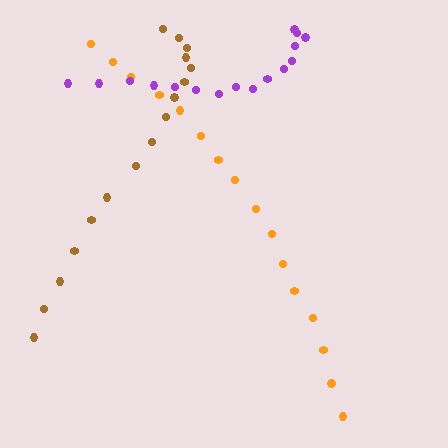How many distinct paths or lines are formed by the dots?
There are 3 distinct paths.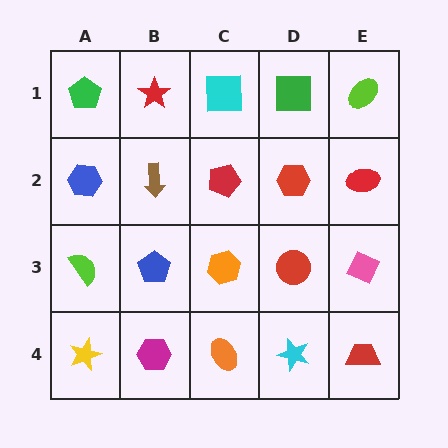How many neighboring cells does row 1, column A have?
2.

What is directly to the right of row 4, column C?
A cyan star.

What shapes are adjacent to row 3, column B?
A brown arrow (row 2, column B), a magenta hexagon (row 4, column B), a lime semicircle (row 3, column A), an orange hexagon (row 3, column C).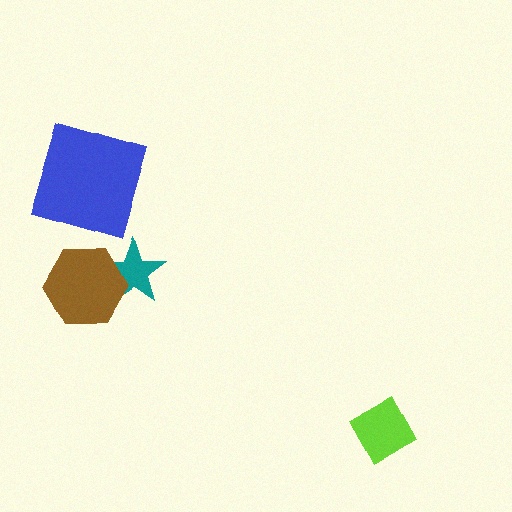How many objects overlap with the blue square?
0 objects overlap with the blue square.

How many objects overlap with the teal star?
1 object overlaps with the teal star.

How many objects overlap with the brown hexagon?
1 object overlaps with the brown hexagon.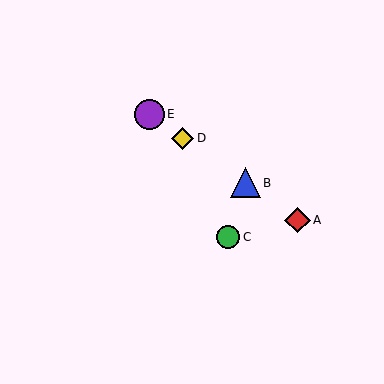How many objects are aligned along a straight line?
4 objects (A, B, D, E) are aligned along a straight line.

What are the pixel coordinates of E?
Object E is at (150, 114).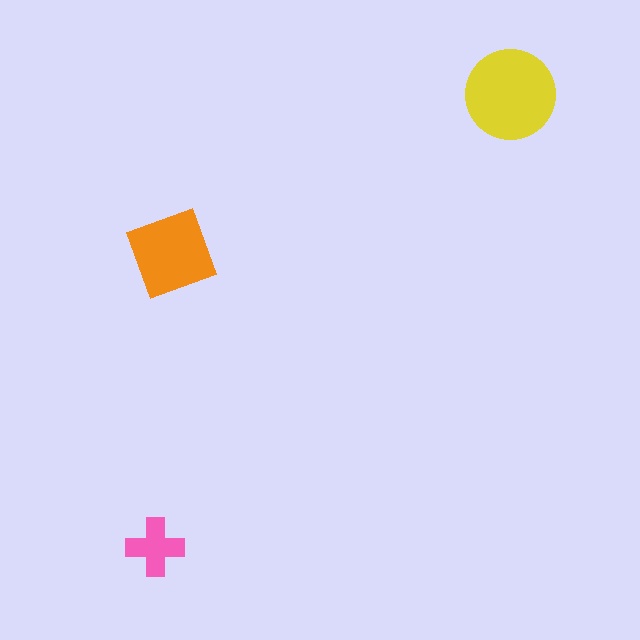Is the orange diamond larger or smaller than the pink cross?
Larger.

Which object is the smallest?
The pink cross.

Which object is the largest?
The yellow circle.